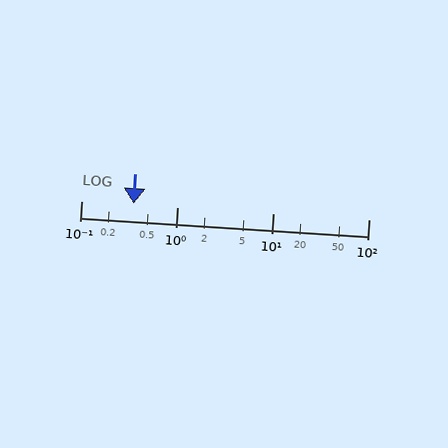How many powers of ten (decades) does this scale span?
The scale spans 3 decades, from 0.1 to 100.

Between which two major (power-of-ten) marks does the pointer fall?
The pointer is between 0.1 and 1.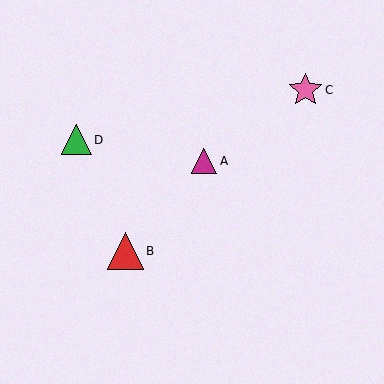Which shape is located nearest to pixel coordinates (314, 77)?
The pink star (labeled C) at (305, 90) is nearest to that location.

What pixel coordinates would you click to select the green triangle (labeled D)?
Click at (77, 140) to select the green triangle D.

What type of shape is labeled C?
Shape C is a pink star.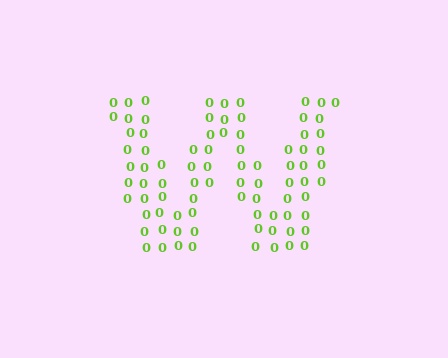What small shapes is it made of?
It is made of small digit 0's.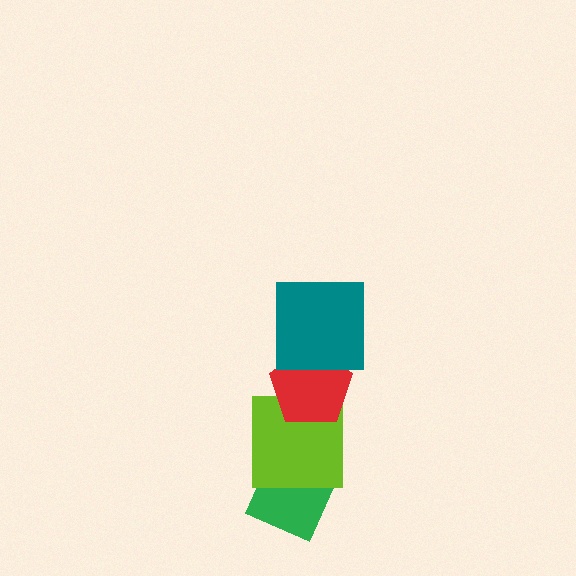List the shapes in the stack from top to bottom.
From top to bottom: the teal square, the red pentagon, the lime square, the green diamond.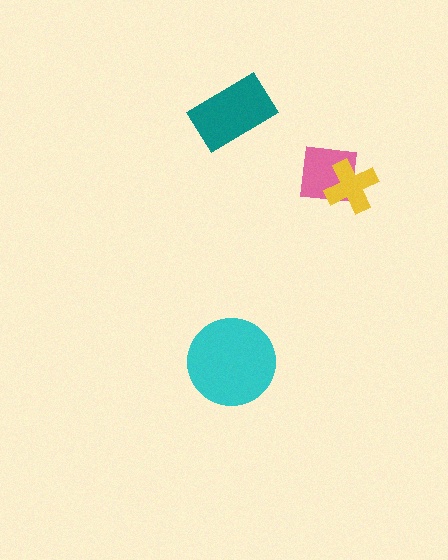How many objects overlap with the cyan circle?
0 objects overlap with the cyan circle.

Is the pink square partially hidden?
Yes, it is partially covered by another shape.